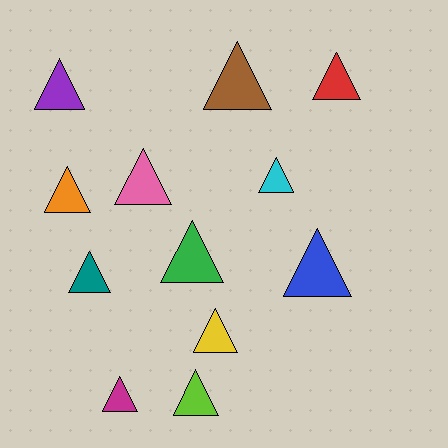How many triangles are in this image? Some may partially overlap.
There are 12 triangles.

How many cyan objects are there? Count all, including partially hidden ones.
There is 1 cyan object.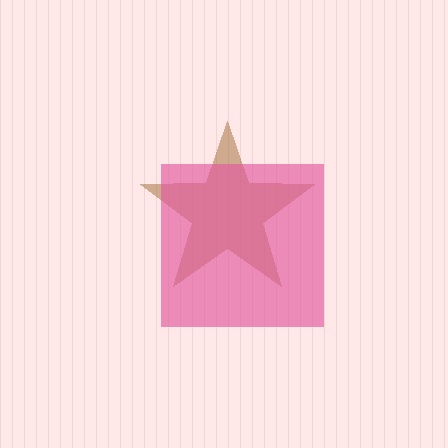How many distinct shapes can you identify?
There are 2 distinct shapes: a brown star, a pink square.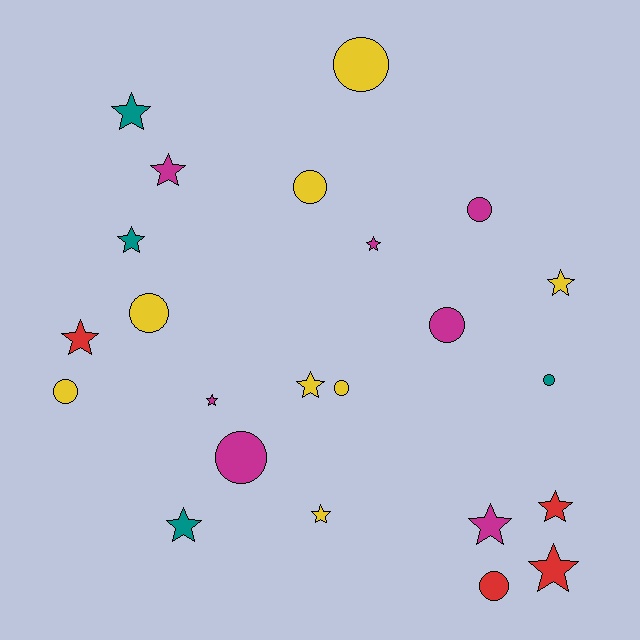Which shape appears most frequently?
Star, with 13 objects.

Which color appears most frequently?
Yellow, with 8 objects.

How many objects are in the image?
There are 23 objects.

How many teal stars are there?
There are 3 teal stars.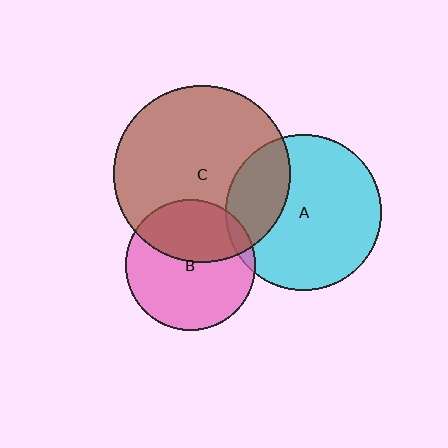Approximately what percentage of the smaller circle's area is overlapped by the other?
Approximately 5%.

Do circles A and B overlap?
Yes.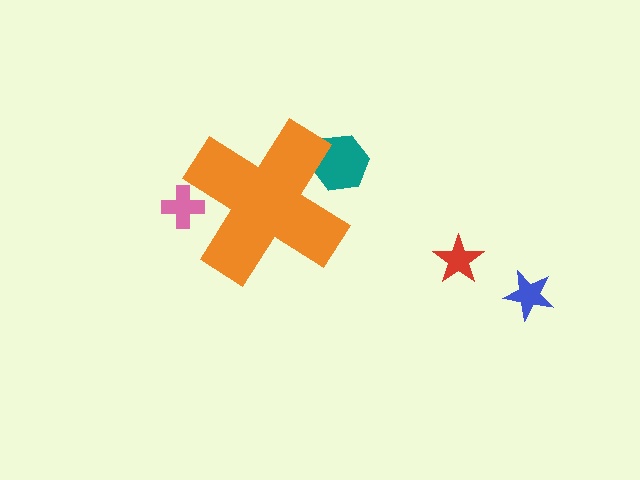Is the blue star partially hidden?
No, the blue star is fully visible.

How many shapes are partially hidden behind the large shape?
2 shapes are partially hidden.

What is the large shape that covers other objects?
An orange cross.